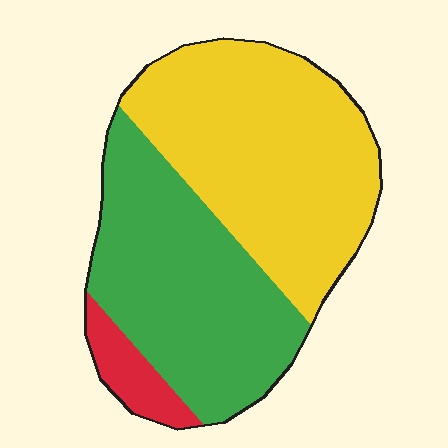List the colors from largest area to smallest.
From largest to smallest: yellow, green, red.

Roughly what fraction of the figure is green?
Green takes up between a quarter and a half of the figure.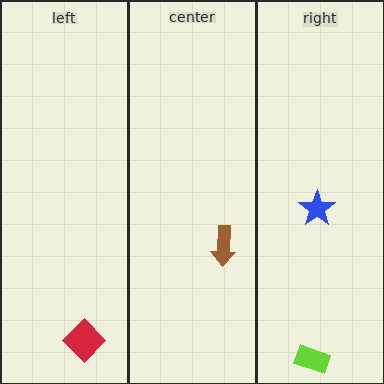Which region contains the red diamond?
The left region.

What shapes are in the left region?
The red diamond.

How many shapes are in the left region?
1.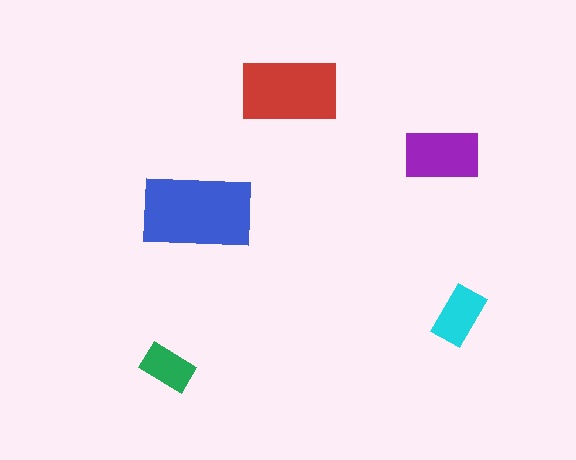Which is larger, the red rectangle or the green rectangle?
The red one.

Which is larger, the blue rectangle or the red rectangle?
The blue one.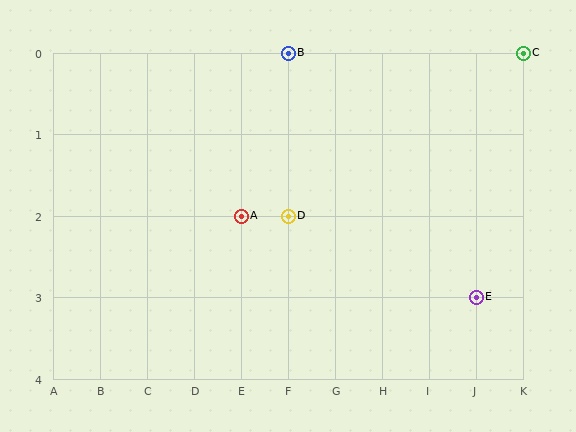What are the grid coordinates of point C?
Point C is at grid coordinates (K, 0).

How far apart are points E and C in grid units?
Points E and C are 1 column and 3 rows apart (about 3.2 grid units diagonally).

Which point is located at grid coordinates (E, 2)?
Point A is at (E, 2).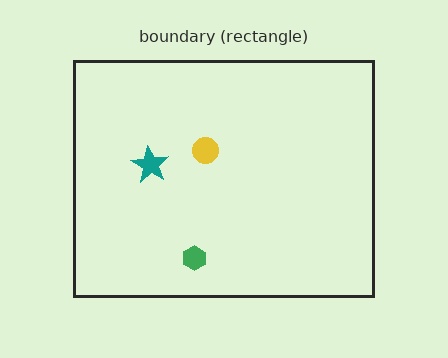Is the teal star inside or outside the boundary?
Inside.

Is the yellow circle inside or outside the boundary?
Inside.